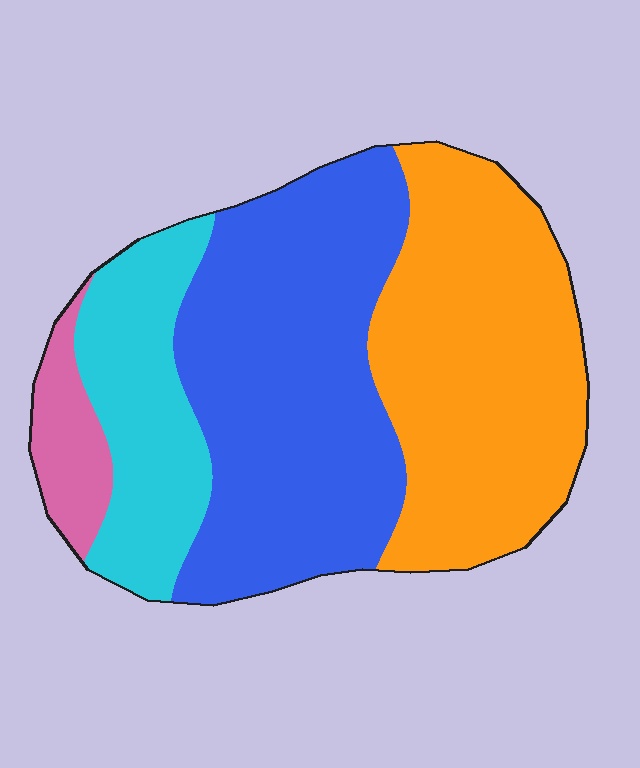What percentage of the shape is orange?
Orange covers around 35% of the shape.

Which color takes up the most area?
Blue, at roughly 40%.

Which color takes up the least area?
Pink, at roughly 5%.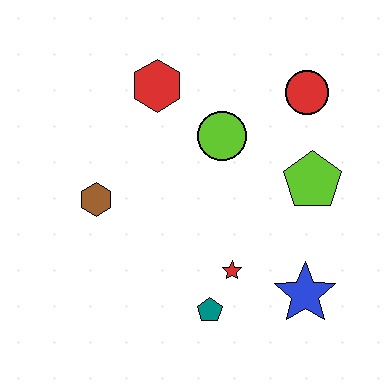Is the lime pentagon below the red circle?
Yes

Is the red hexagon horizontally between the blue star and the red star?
No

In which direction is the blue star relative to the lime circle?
The blue star is below the lime circle.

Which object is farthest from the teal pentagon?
The red circle is farthest from the teal pentagon.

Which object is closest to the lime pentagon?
The red circle is closest to the lime pentagon.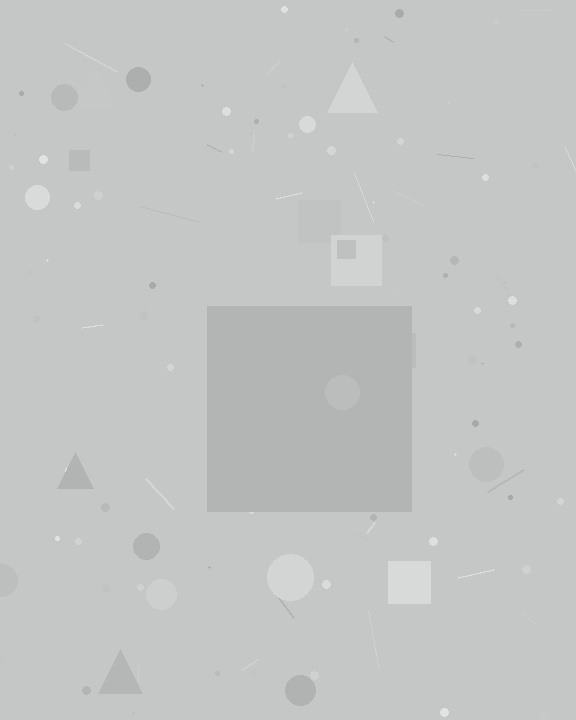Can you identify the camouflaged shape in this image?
The camouflaged shape is a square.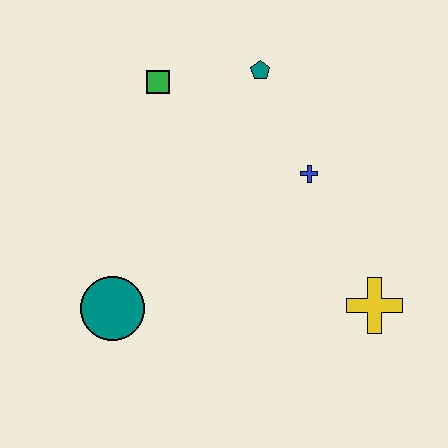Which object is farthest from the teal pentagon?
The teal circle is farthest from the teal pentagon.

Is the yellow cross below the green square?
Yes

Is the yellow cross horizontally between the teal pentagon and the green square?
No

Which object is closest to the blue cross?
The teal pentagon is closest to the blue cross.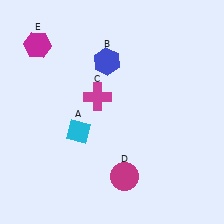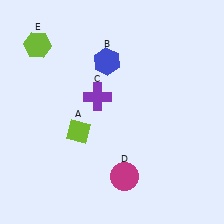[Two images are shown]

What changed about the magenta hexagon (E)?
In Image 1, E is magenta. In Image 2, it changed to lime.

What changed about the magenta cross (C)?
In Image 1, C is magenta. In Image 2, it changed to purple.